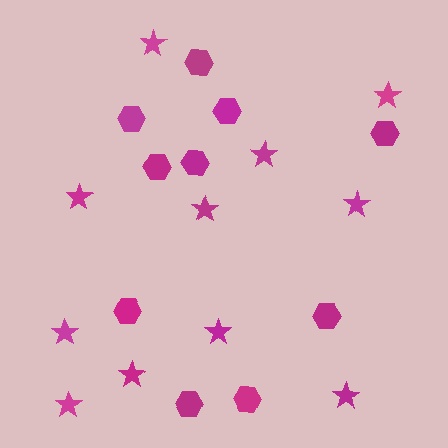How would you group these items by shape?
There are 2 groups: one group of stars (11) and one group of hexagons (10).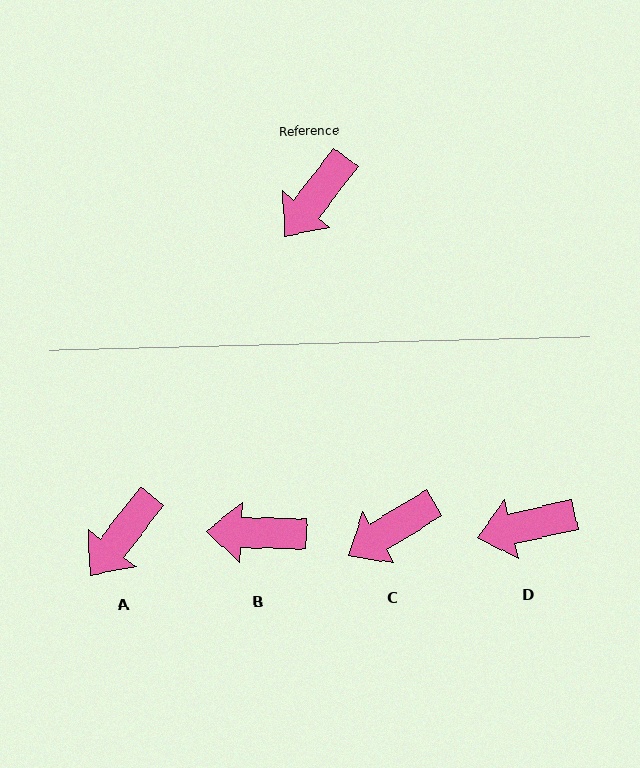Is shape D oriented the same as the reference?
No, it is off by about 39 degrees.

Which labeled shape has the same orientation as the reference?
A.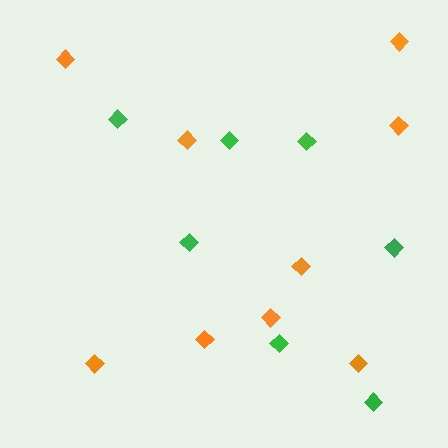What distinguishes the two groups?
There are 2 groups: one group of green diamonds (7) and one group of orange diamonds (9).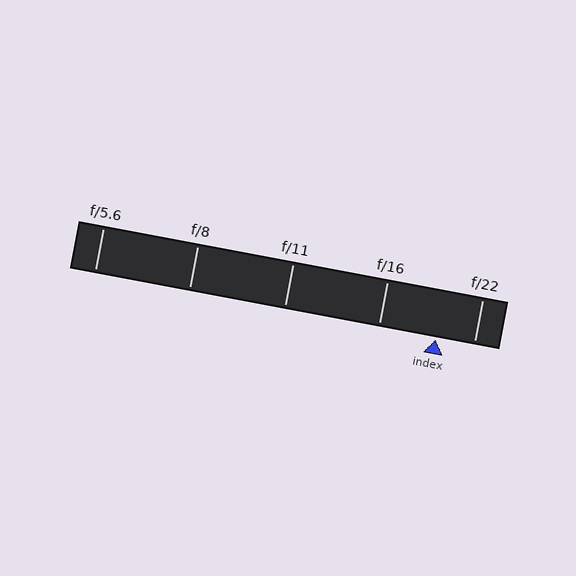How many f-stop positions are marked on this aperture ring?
There are 5 f-stop positions marked.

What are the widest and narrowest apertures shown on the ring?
The widest aperture shown is f/5.6 and the narrowest is f/22.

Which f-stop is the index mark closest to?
The index mark is closest to f/22.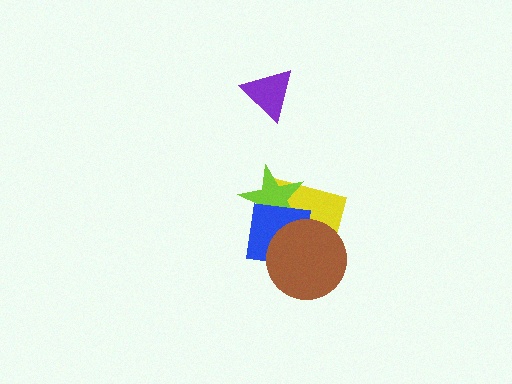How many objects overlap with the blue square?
3 objects overlap with the blue square.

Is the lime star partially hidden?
Yes, it is partially covered by another shape.